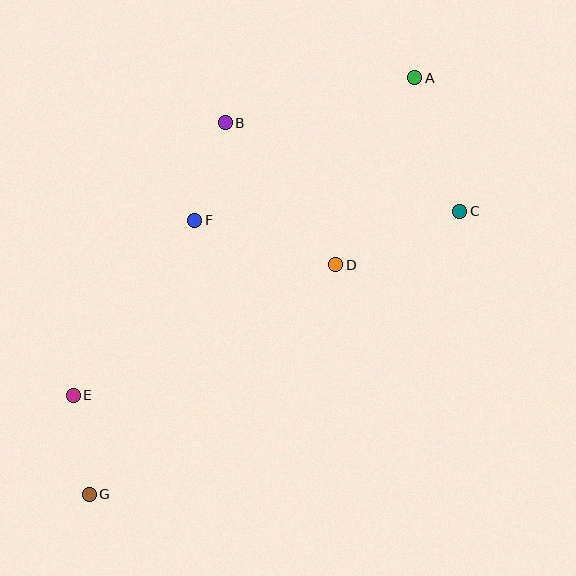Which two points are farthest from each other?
Points A and G are farthest from each other.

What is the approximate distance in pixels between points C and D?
The distance between C and D is approximately 135 pixels.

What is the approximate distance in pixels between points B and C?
The distance between B and C is approximately 250 pixels.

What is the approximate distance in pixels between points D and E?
The distance between D and E is approximately 293 pixels.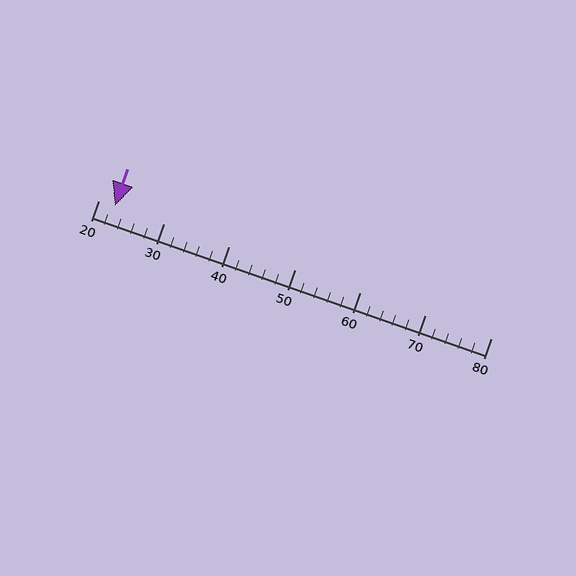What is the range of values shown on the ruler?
The ruler shows values from 20 to 80.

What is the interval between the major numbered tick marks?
The major tick marks are spaced 10 units apart.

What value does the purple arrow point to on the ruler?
The purple arrow points to approximately 22.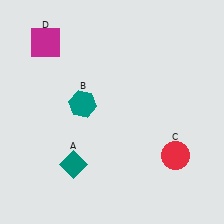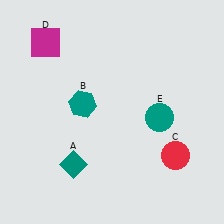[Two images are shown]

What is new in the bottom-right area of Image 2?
A teal circle (E) was added in the bottom-right area of Image 2.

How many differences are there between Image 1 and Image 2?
There is 1 difference between the two images.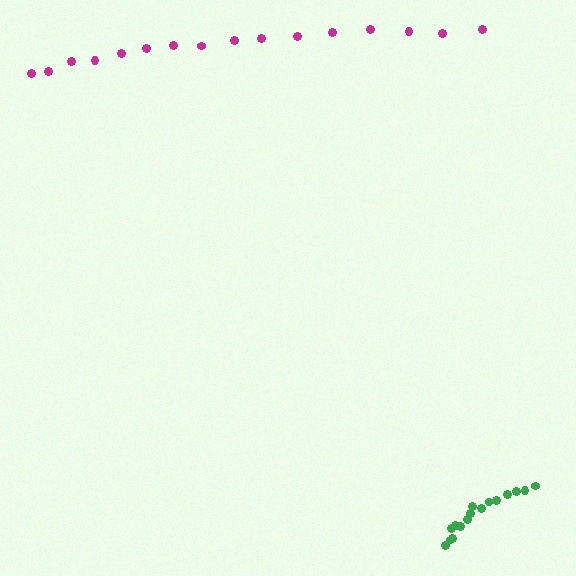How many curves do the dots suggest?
There are 2 distinct paths.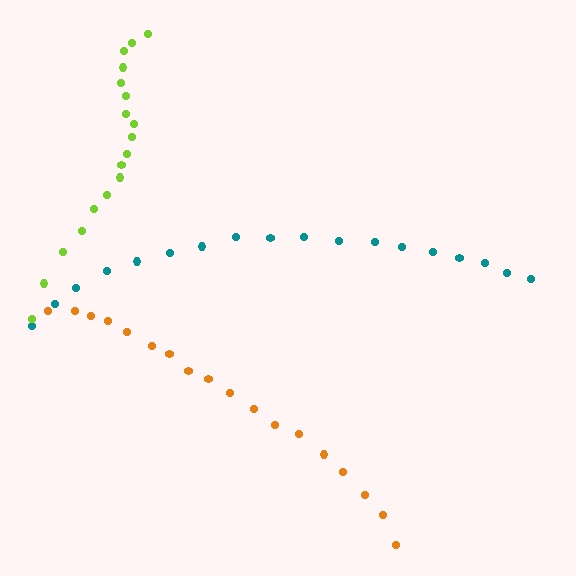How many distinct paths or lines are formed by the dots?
There are 3 distinct paths.